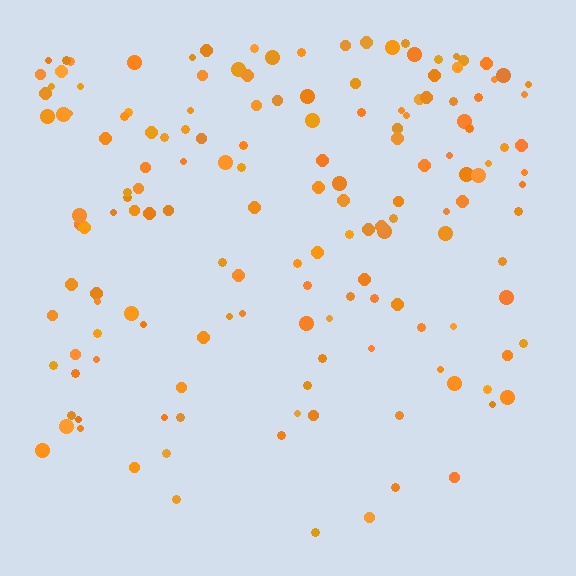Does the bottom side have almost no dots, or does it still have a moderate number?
Still a moderate number, just noticeably fewer than the top.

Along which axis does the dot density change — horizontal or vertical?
Vertical.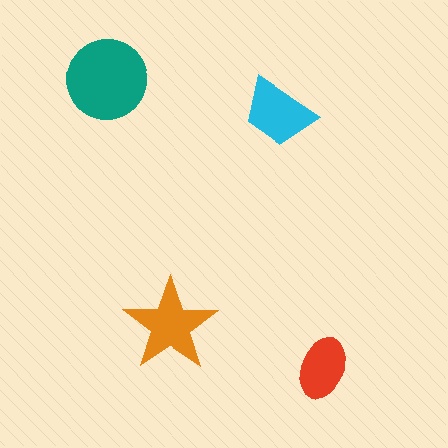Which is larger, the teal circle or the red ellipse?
The teal circle.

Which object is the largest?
The teal circle.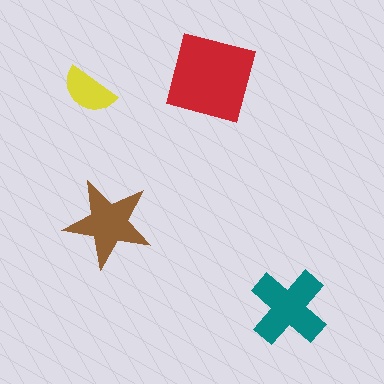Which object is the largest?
The red square.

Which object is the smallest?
The yellow semicircle.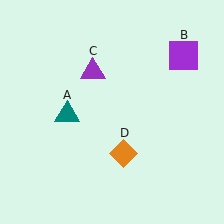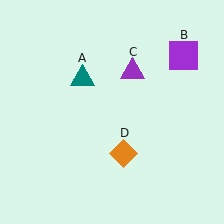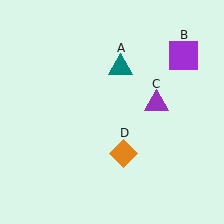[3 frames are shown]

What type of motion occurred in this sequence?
The teal triangle (object A), purple triangle (object C) rotated clockwise around the center of the scene.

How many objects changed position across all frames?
2 objects changed position: teal triangle (object A), purple triangle (object C).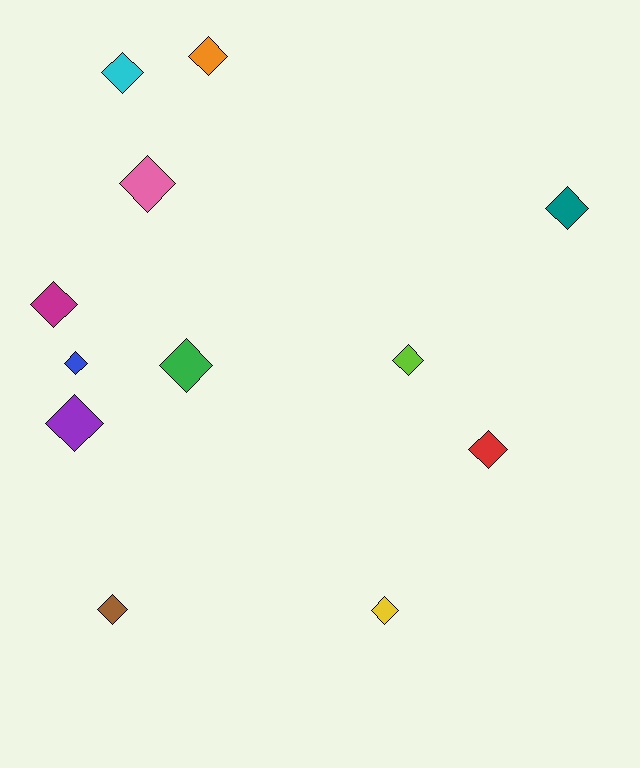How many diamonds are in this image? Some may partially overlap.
There are 12 diamonds.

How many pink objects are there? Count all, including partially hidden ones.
There is 1 pink object.